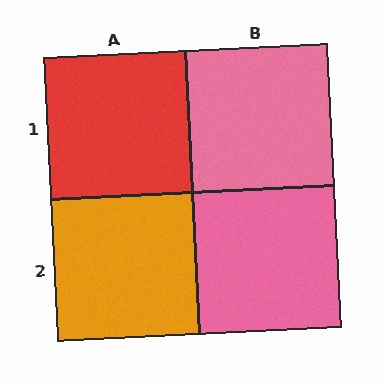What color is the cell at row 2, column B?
Pink.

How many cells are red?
1 cell is red.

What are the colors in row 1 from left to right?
Red, pink.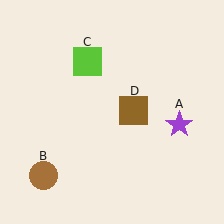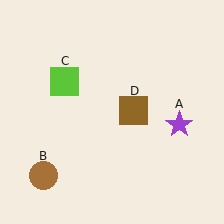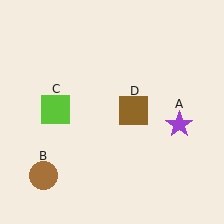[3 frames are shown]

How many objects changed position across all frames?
1 object changed position: lime square (object C).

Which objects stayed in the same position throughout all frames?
Purple star (object A) and brown circle (object B) and brown square (object D) remained stationary.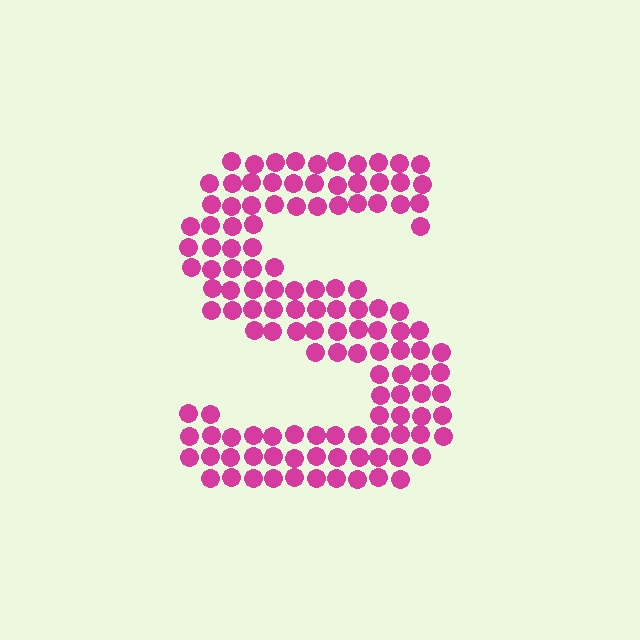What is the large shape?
The large shape is the letter S.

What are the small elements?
The small elements are circles.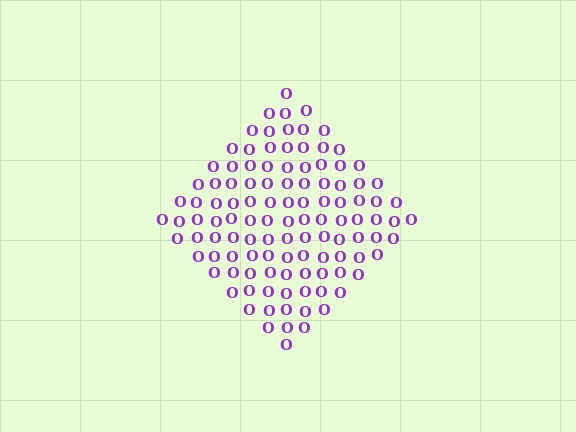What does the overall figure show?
The overall figure shows a diamond.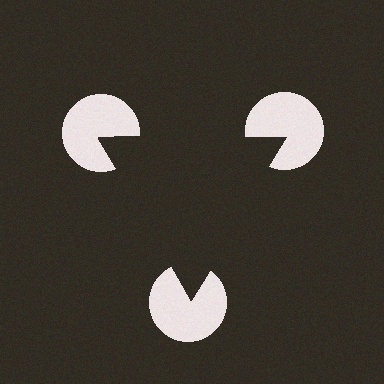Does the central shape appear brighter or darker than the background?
It typically appears slightly darker than the background, even though no actual brightness change is drawn.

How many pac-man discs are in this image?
There are 3 — one at each vertex of the illusory triangle.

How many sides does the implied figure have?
3 sides.